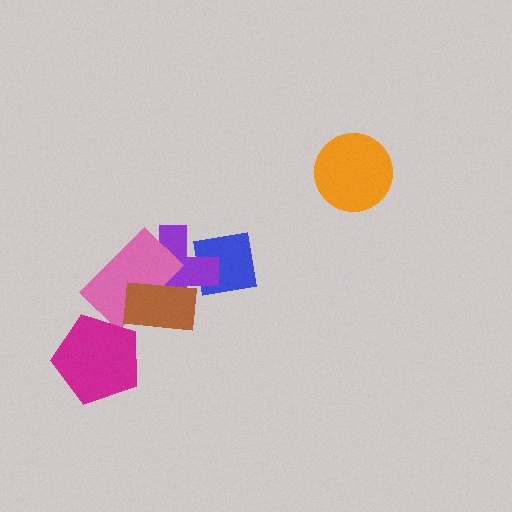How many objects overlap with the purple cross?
3 objects overlap with the purple cross.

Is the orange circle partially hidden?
No, no other shape covers it.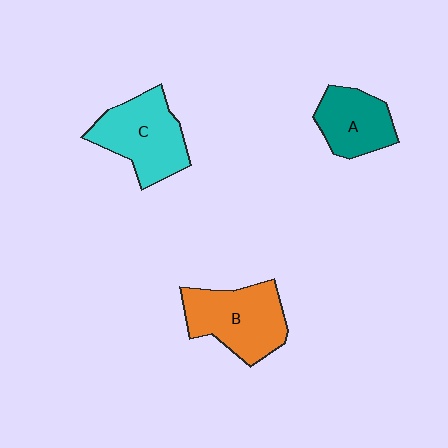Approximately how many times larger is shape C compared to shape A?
Approximately 1.3 times.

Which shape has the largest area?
Shape B (orange).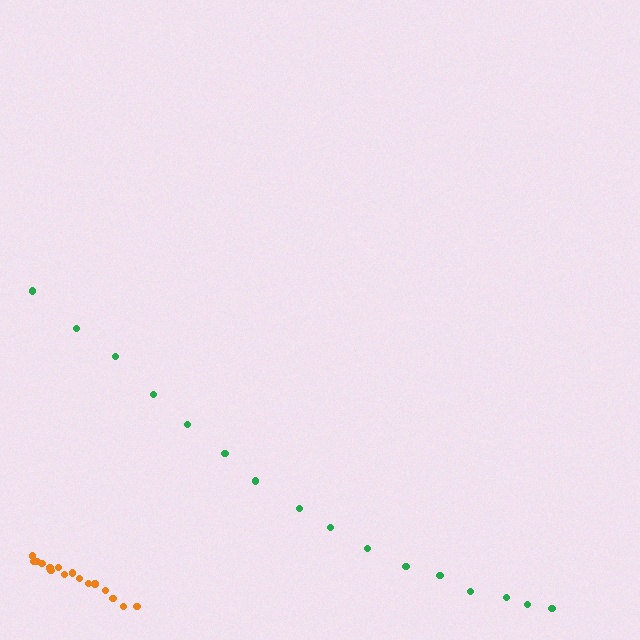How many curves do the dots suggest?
There are 2 distinct paths.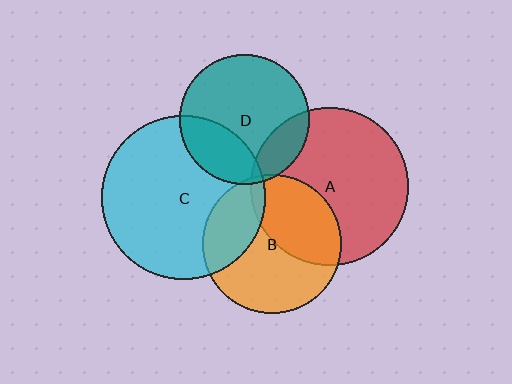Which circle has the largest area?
Circle C (cyan).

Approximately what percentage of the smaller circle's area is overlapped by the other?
Approximately 40%.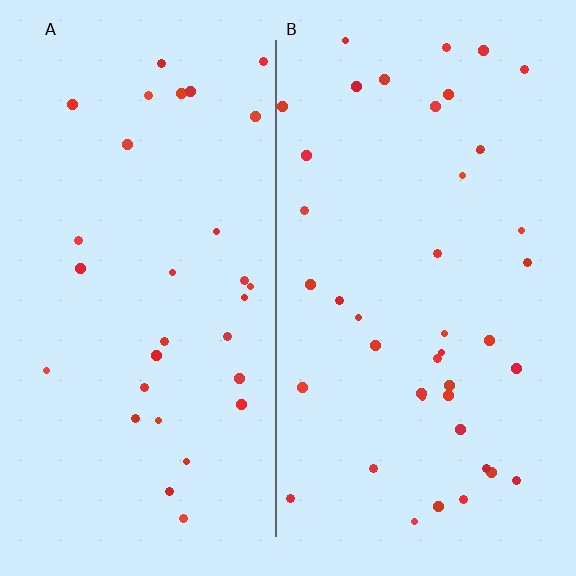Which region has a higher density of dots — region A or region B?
B (the right).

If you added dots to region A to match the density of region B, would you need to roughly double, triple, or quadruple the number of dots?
Approximately double.